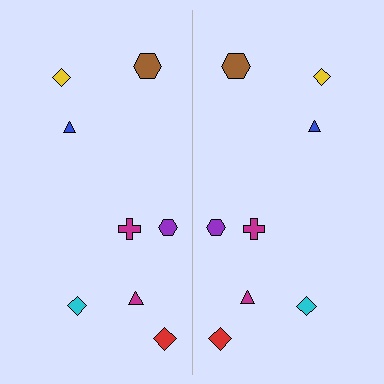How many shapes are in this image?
There are 16 shapes in this image.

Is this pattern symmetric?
Yes, this pattern has bilateral (reflection) symmetry.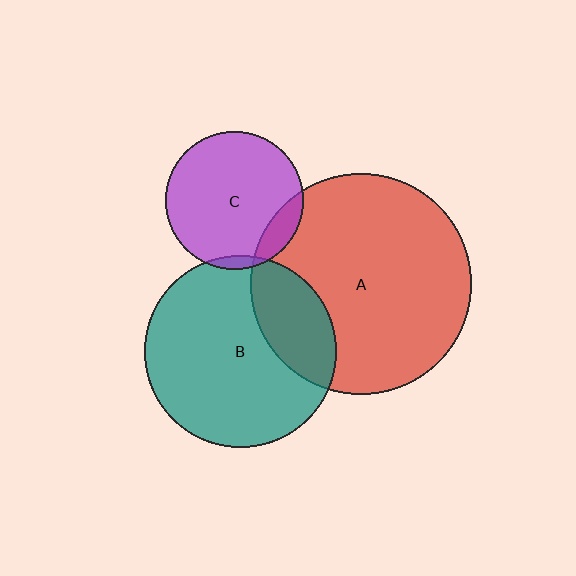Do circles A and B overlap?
Yes.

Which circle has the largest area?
Circle A (red).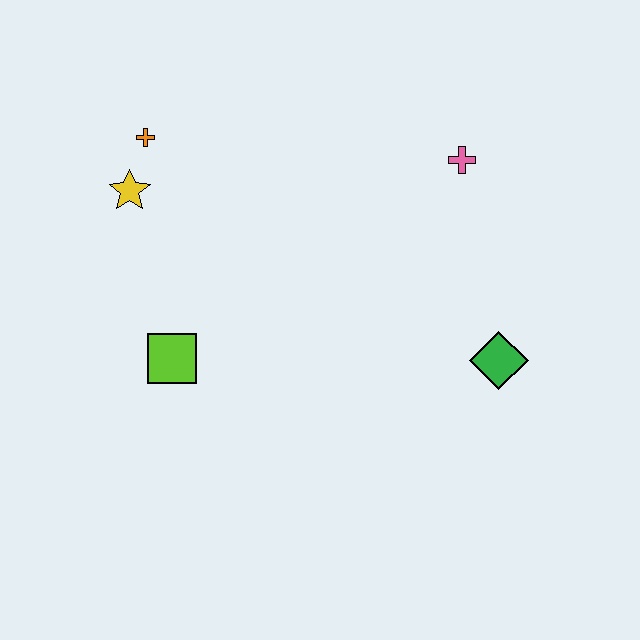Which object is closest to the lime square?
The yellow star is closest to the lime square.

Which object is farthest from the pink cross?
The lime square is farthest from the pink cross.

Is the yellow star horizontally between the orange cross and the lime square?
No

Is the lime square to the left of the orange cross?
No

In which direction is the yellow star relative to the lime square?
The yellow star is above the lime square.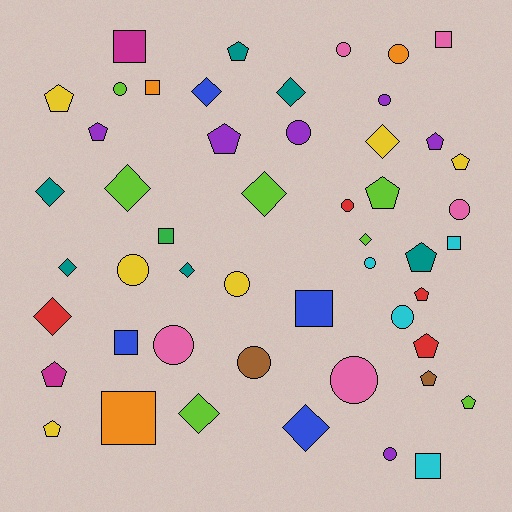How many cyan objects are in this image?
There are 4 cyan objects.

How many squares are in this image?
There are 9 squares.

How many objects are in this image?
There are 50 objects.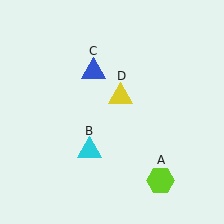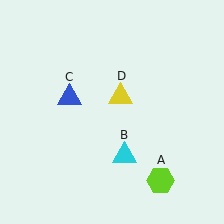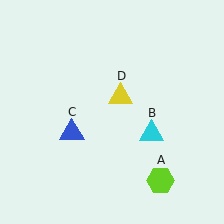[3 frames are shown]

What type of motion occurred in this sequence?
The cyan triangle (object B), blue triangle (object C) rotated counterclockwise around the center of the scene.